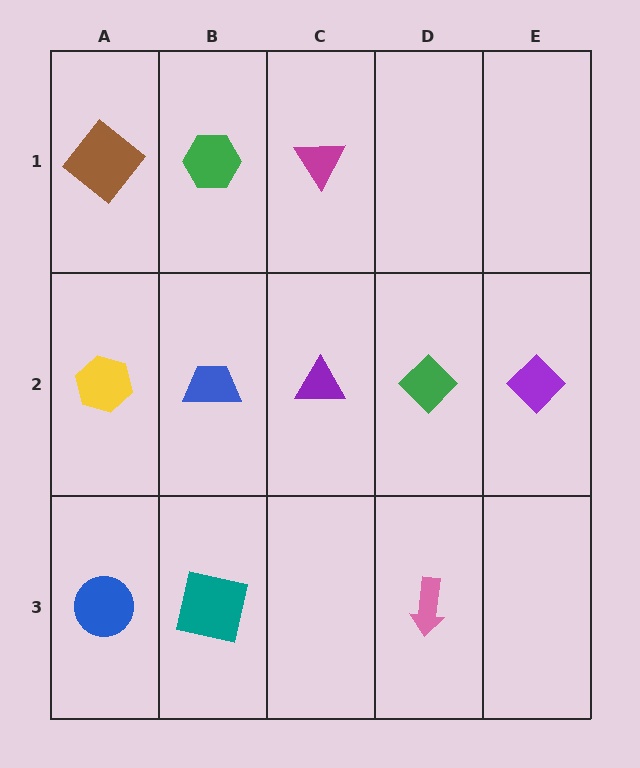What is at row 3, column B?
A teal square.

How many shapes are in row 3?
3 shapes.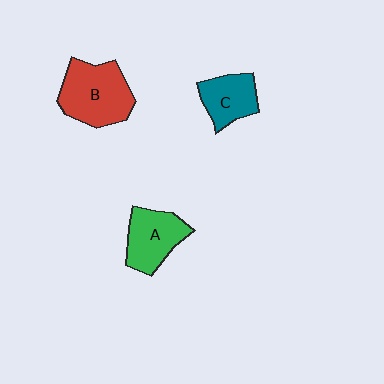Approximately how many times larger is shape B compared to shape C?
Approximately 1.6 times.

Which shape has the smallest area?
Shape C (teal).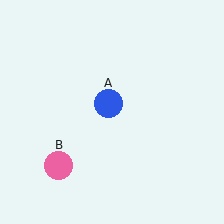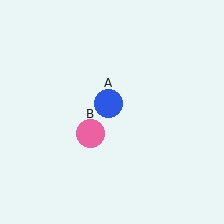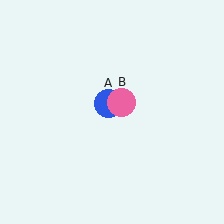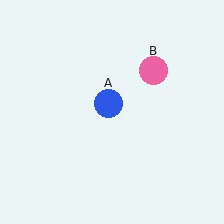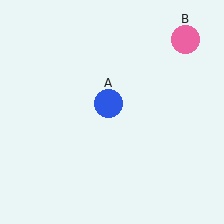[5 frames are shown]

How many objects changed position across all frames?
1 object changed position: pink circle (object B).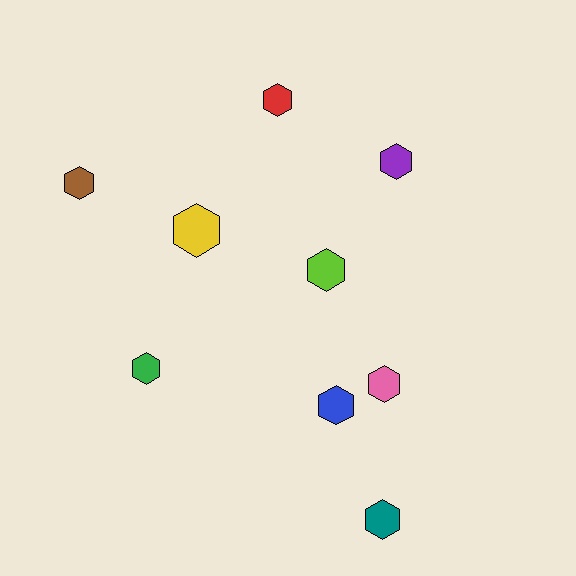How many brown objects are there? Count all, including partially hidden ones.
There is 1 brown object.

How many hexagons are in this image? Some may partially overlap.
There are 9 hexagons.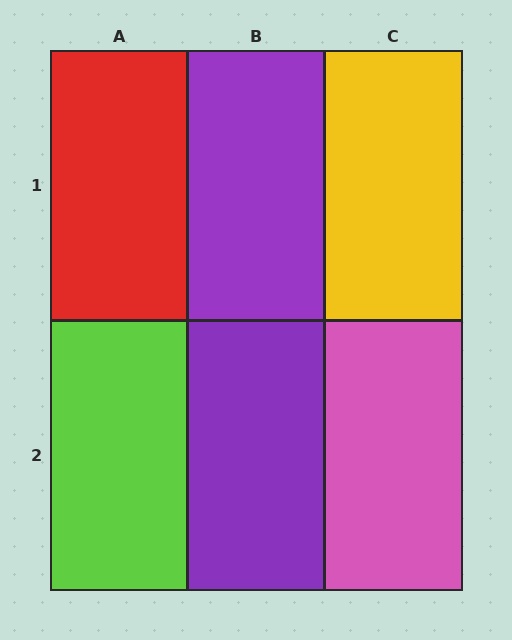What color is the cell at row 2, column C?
Pink.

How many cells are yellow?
1 cell is yellow.